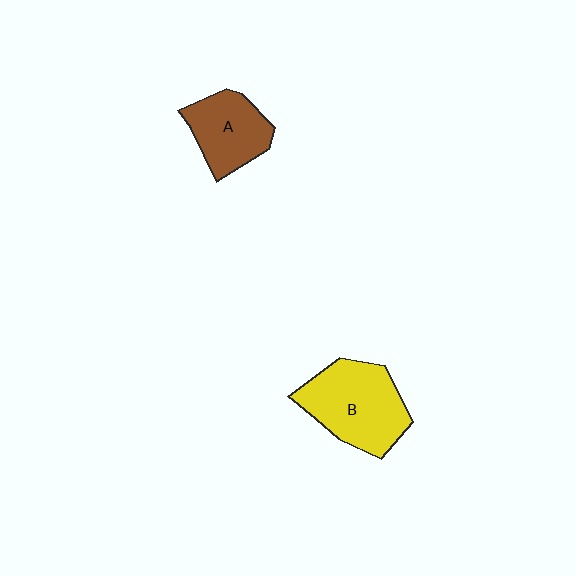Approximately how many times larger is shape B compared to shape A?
Approximately 1.4 times.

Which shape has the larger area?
Shape B (yellow).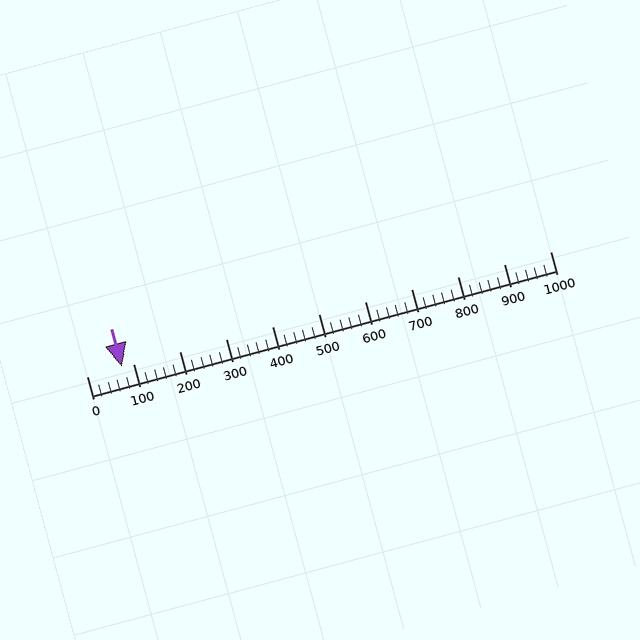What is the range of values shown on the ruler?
The ruler shows values from 0 to 1000.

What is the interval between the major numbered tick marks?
The major tick marks are spaced 100 units apart.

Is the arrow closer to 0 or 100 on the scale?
The arrow is closer to 100.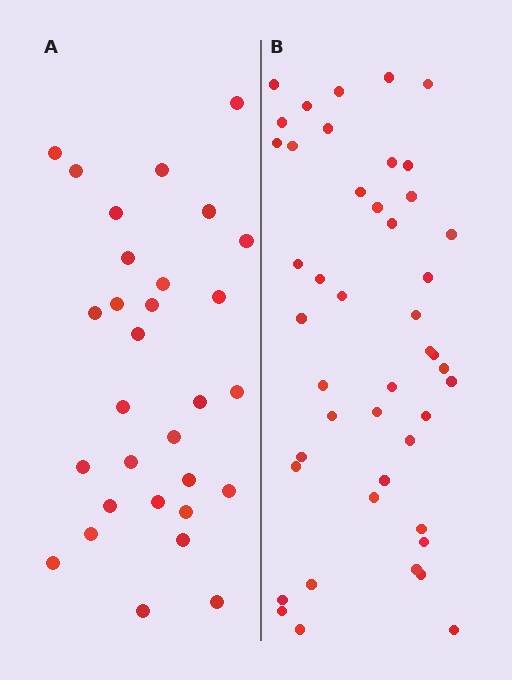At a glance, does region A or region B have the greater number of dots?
Region B (the right region) has more dots.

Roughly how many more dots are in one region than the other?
Region B has approximately 15 more dots than region A.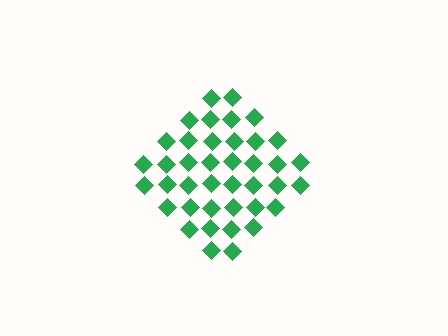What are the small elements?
The small elements are diamonds.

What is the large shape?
The large shape is a diamond.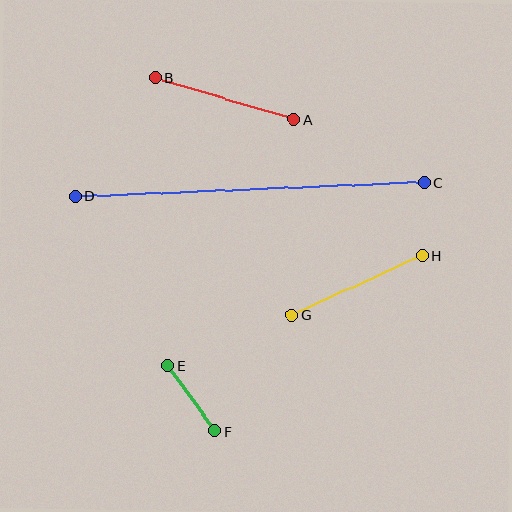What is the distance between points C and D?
The distance is approximately 350 pixels.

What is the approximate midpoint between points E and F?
The midpoint is at approximately (191, 398) pixels.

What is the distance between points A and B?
The distance is approximately 145 pixels.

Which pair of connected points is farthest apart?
Points C and D are farthest apart.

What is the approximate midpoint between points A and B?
The midpoint is at approximately (224, 99) pixels.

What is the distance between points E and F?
The distance is approximately 81 pixels.